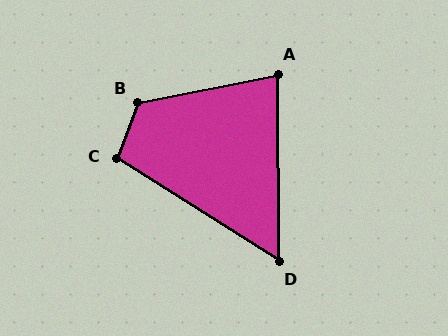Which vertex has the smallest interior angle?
D, at approximately 58 degrees.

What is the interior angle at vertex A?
Approximately 79 degrees (acute).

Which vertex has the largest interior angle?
B, at approximately 122 degrees.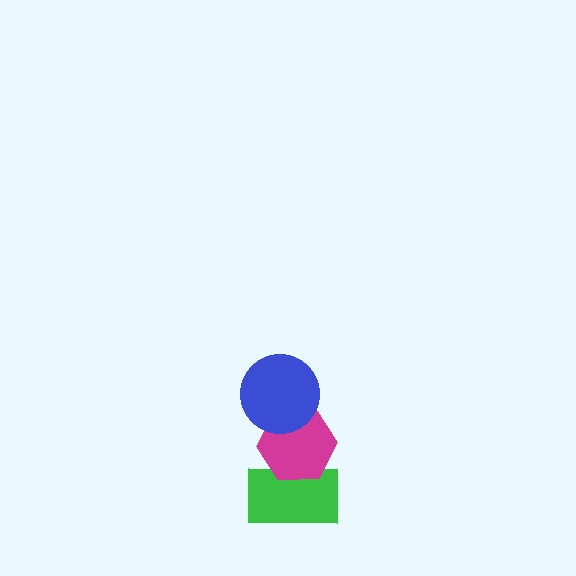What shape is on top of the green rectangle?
The magenta hexagon is on top of the green rectangle.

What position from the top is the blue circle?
The blue circle is 1st from the top.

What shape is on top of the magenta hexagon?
The blue circle is on top of the magenta hexagon.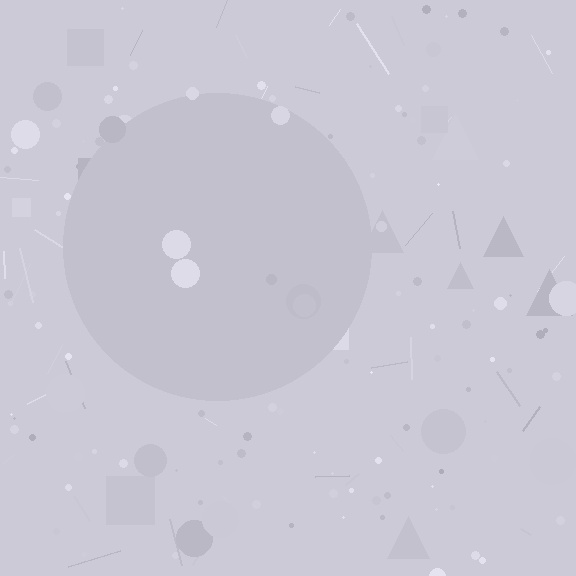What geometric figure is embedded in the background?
A circle is embedded in the background.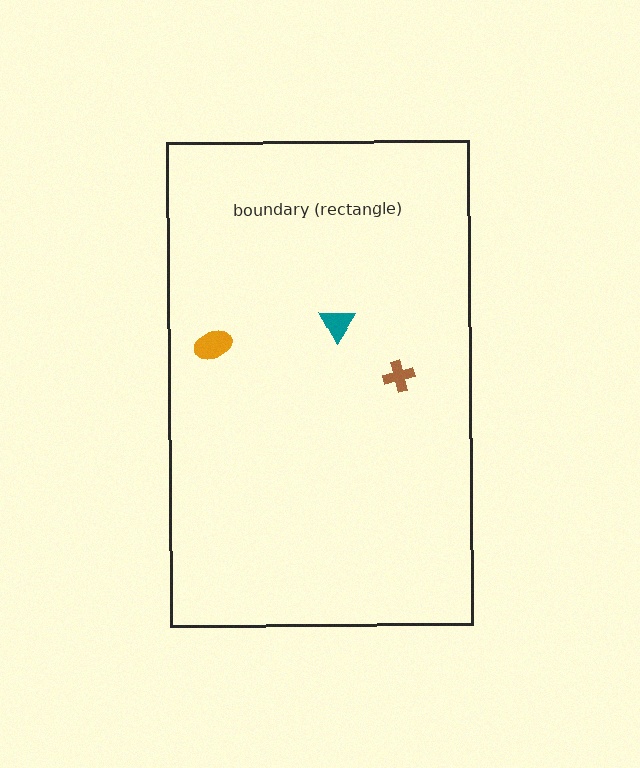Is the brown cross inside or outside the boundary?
Inside.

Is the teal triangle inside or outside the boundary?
Inside.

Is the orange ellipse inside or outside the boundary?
Inside.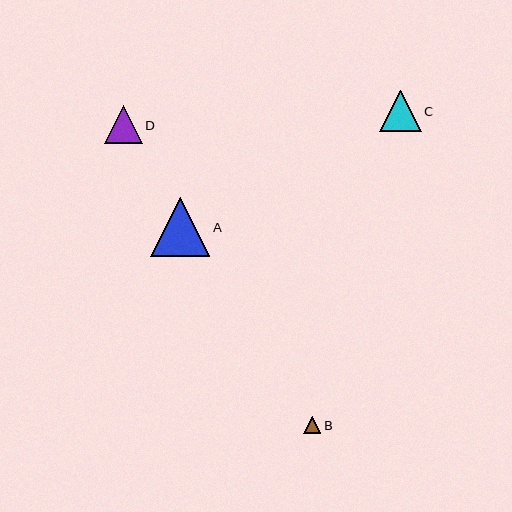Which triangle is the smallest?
Triangle B is the smallest with a size of approximately 17 pixels.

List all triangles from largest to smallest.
From largest to smallest: A, C, D, B.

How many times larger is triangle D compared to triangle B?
Triangle D is approximately 2.3 times the size of triangle B.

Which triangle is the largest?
Triangle A is the largest with a size of approximately 60 pixels.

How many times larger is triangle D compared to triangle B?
Triangle D is approximately 2.3 times the size of triangle B.